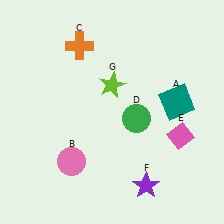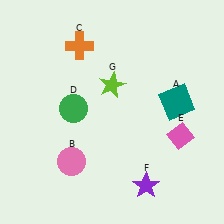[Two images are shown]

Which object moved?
The green circle (D) moved left.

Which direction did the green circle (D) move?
The green circle (D) moved left.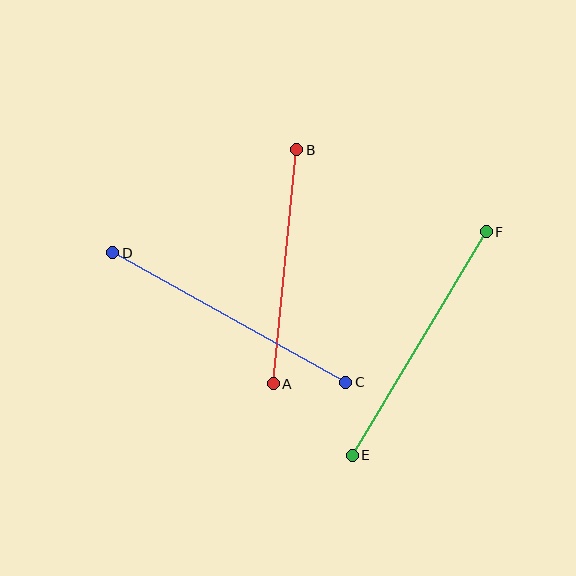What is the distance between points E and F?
The distance is approximately 260 pixels.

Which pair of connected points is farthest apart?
Points C and D are farthest apart.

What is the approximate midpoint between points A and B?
The midpoint is at approximately (285, 267) pixels.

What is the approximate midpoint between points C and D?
The midpoint is at approximately (229, 318) pixels.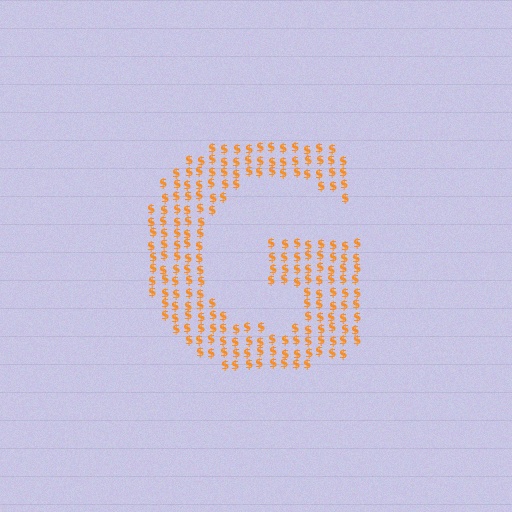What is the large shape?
The large shape is the letter G.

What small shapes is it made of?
It is made of small dollar signs.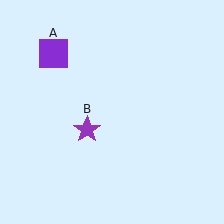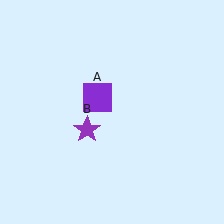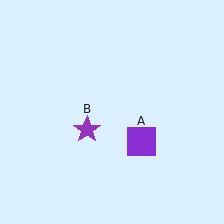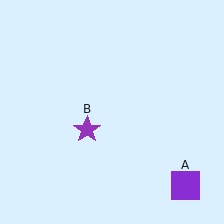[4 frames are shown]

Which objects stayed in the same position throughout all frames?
Purple star (object B) remained stationary.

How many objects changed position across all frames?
1 object changed position: purple square (object A).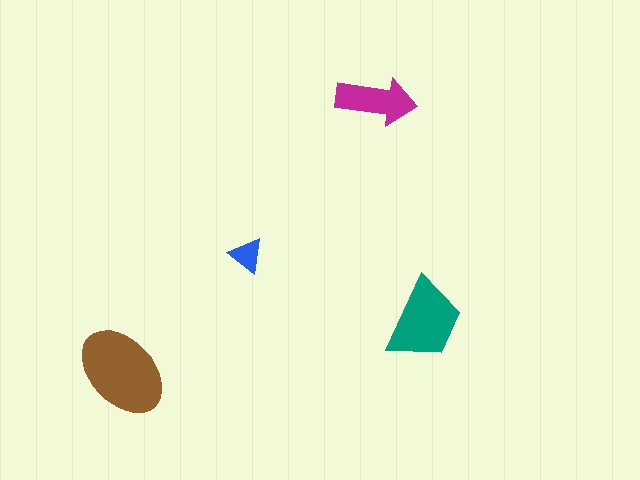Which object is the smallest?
The blue triangle.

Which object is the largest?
The brown ellipse.